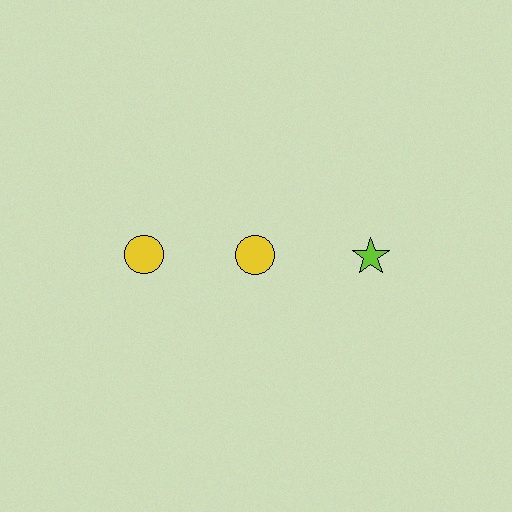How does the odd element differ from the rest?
It differs in both color (lime instead of yellow) and shape (star instead of circle).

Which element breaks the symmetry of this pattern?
The lime star in the top row, center column breaks the symmetry. All other shapes are yellow circles.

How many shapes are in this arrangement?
There are 3 shapes arranged in a grid pattern.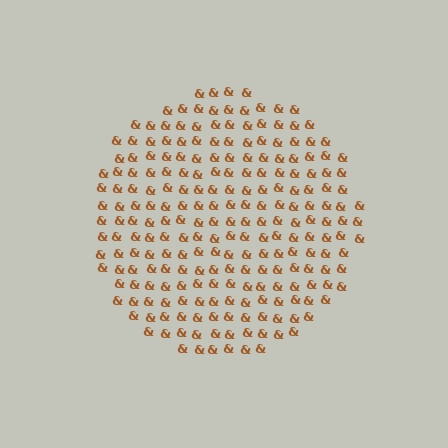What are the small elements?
The small elements are ampersands.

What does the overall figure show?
The overall figure shows a circle.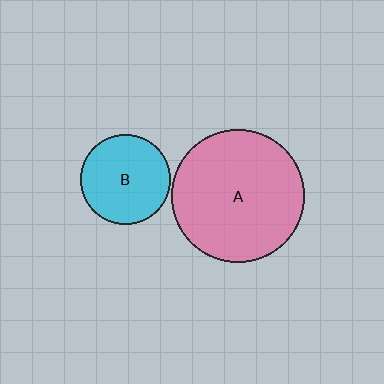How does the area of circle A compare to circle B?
Approximately 2.2 times.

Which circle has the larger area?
Circle A (pink).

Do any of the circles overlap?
No, none of the circles overlap.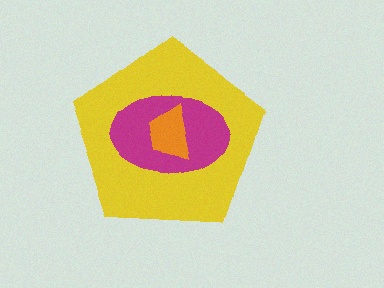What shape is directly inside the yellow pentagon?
The magenta ellipse.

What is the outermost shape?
The yellow pentagon.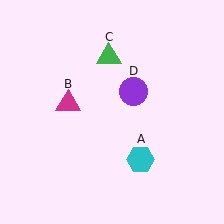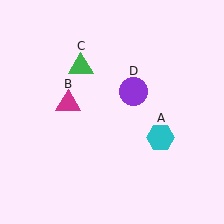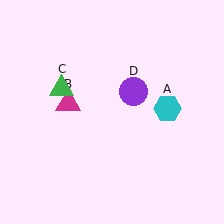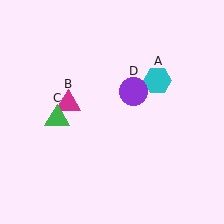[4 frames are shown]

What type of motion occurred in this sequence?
The cyan hexagon (object A), green triangle (object C) rotated counterclockwise around the center of the scene.